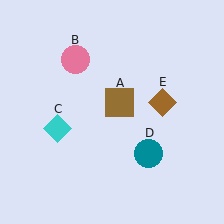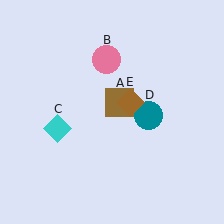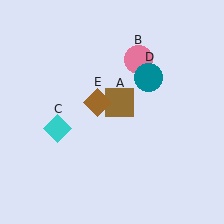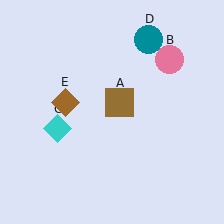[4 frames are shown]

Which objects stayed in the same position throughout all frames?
Brown square (object A) and cyan diamond (object C) remained stationary.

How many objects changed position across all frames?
3 objects changed position: pink circle (object B), teal circle (object D), brown diamond (object E).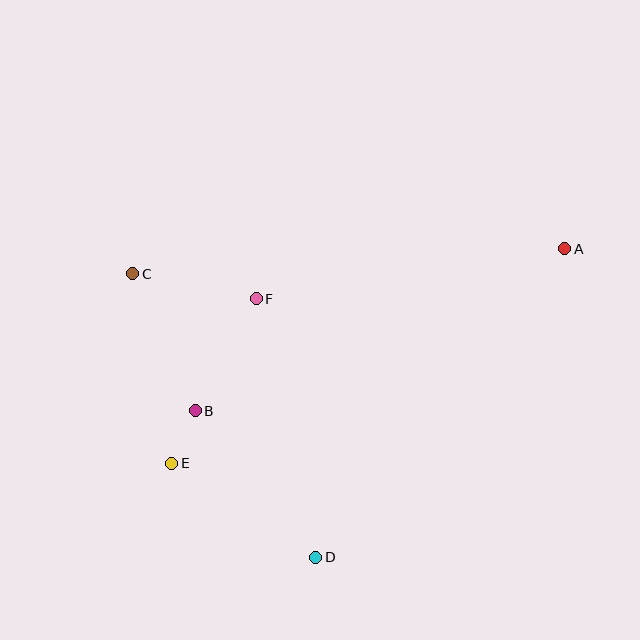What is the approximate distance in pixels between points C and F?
The distance between C and F is approximately 126 pixels.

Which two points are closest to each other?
Points B and E are closest to each other.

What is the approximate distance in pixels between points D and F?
The distance between D and F is approximately 265 pixels.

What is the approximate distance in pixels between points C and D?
The distance between C and D is approximately 338 pixels.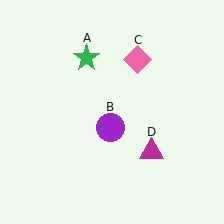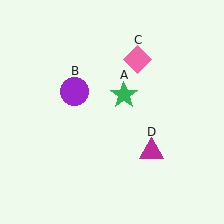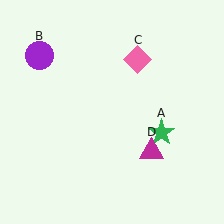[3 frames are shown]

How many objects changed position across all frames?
2 objects changed position: green star (object A), purple circle (object B).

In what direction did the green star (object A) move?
The green star (object A) moved down and to the right.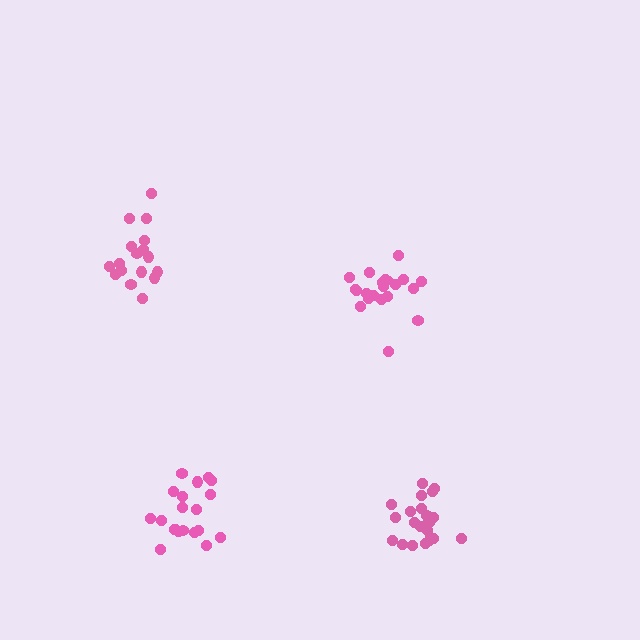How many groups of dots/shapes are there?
There are 4 groups.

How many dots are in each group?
Group 1: 21 dots, Group 2: 21 dots, Group 3: 17 dots, Group 4: 20 dots (79 total).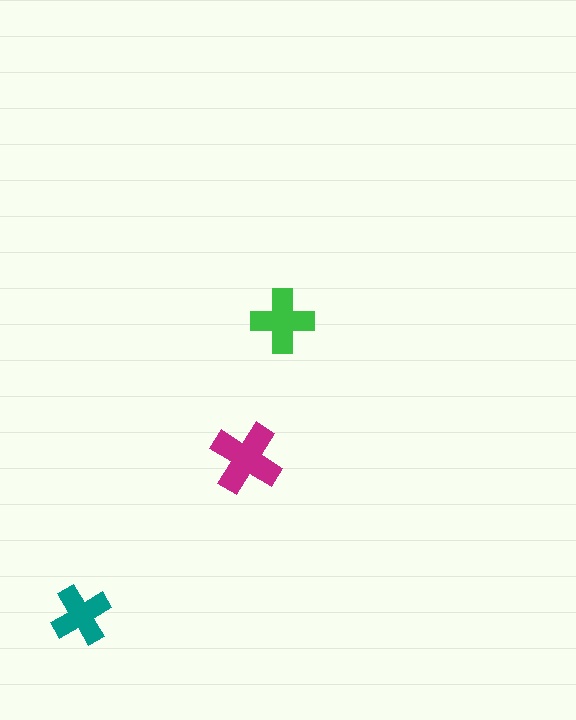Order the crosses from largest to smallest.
the magenta one, the green one, the teal one.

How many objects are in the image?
There are 3 objects in the image.